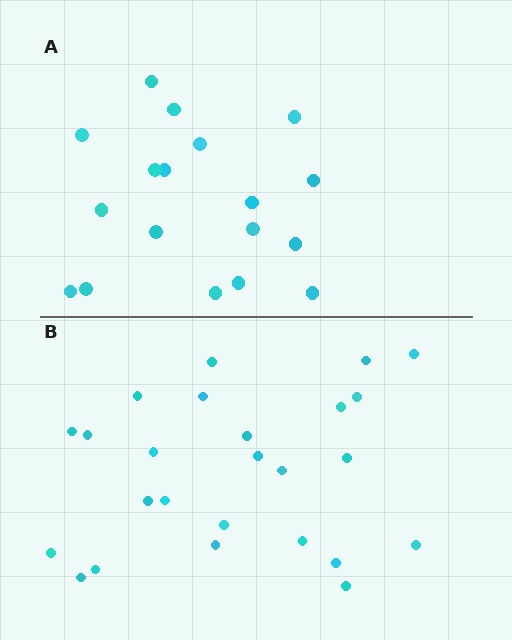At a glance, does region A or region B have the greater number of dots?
Region B (the bottom region) has more dots.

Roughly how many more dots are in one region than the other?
Region B has roughly 8 or so more dots than region A.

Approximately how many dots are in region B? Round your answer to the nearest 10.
About 20 dots. (The exact count is 25, which rounds to 20.)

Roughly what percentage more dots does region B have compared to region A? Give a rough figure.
About 40% more.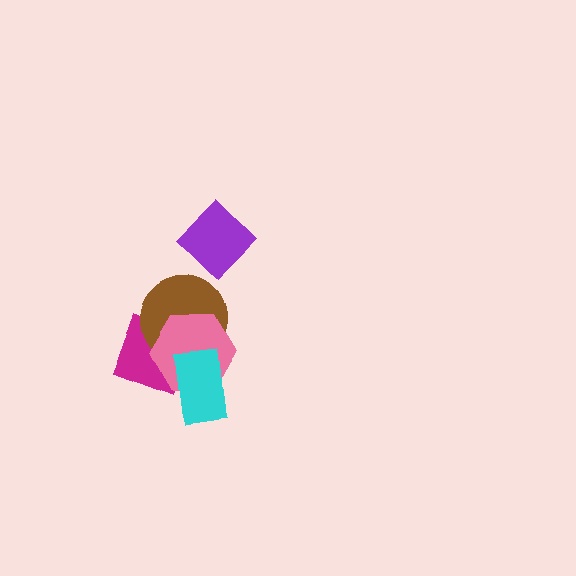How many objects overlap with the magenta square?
3 objects overlap with the magenta square.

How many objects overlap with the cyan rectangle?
3 objects overlap with the cyan rectangle.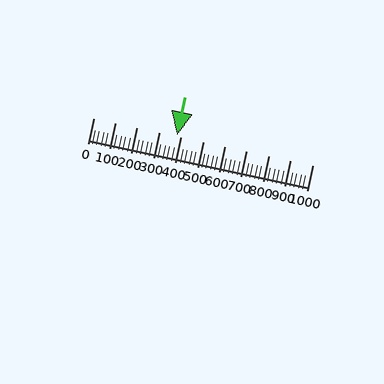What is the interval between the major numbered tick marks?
The major tick marks are spaced 100 units apart.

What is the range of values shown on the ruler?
The ruler shows values from 0 to 1000.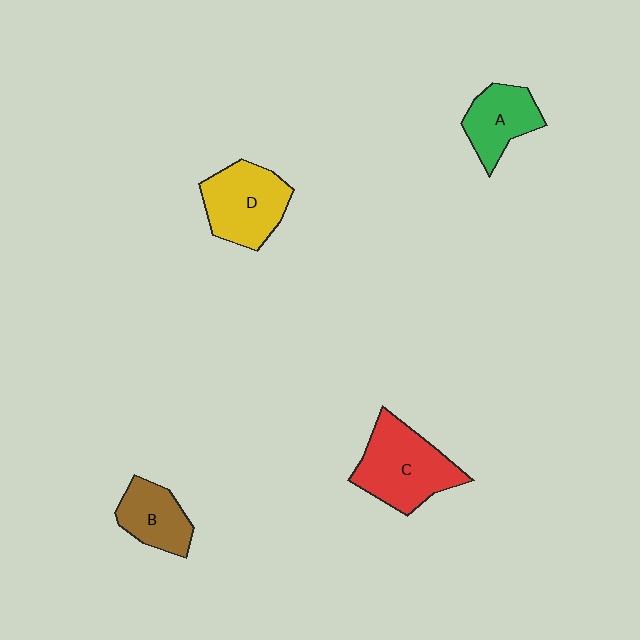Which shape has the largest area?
Shape C (red).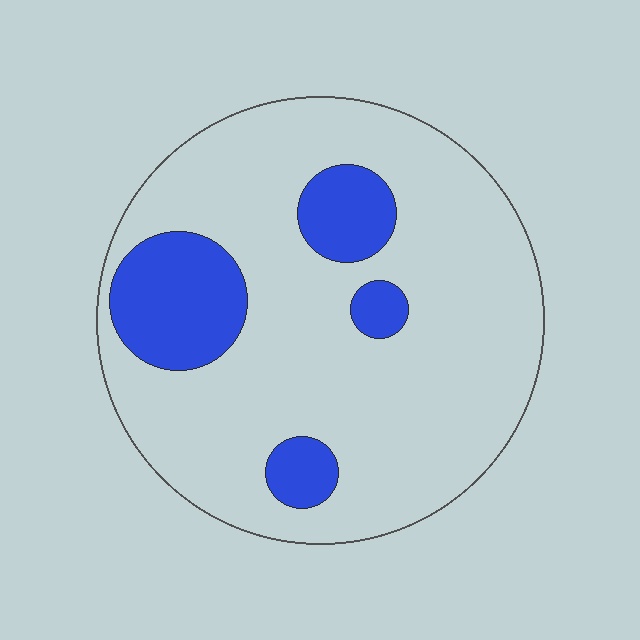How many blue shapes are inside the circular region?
4.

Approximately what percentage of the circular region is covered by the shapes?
Approximately 20%.